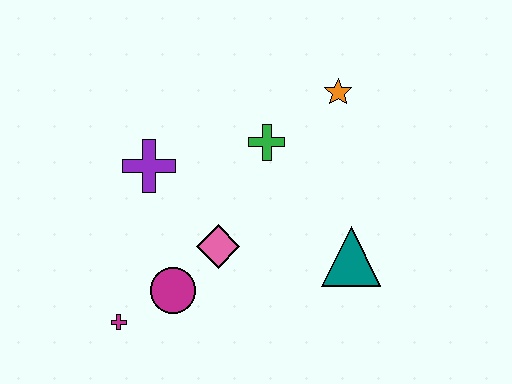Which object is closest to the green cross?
The orange star is closest to the green cross.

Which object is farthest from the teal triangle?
The magenta cross is farthest from the teal triangle.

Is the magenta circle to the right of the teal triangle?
No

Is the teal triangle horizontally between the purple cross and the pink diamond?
No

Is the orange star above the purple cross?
Yes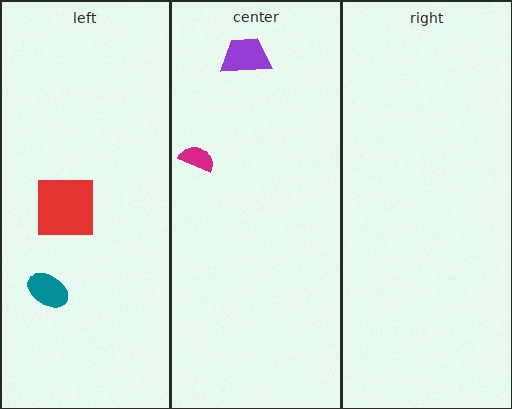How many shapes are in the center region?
2.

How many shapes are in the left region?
2.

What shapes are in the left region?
The teal ellipse, the red square.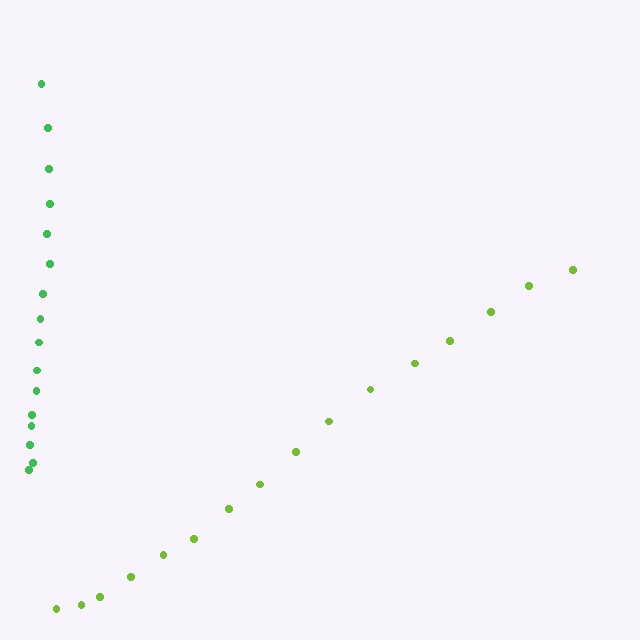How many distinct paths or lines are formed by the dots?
There are 2 distinct paths.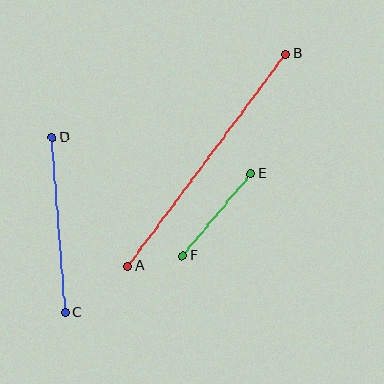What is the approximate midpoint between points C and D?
The midpoint is at approximately (59, 225) pixels.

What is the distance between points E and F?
The distance is approximately 106 pixels.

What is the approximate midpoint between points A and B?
The midpoint is at approximately (207, 160) pixels.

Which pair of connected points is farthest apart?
Points A and B are farthest apart.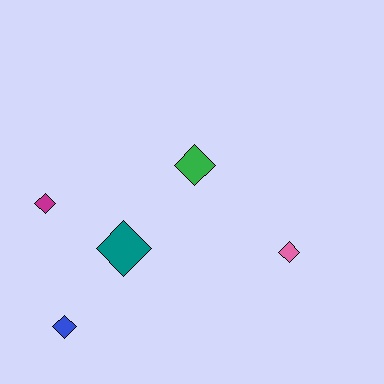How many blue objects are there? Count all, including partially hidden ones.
There is 1 blue object.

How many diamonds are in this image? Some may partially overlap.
There are 5 diamonds.